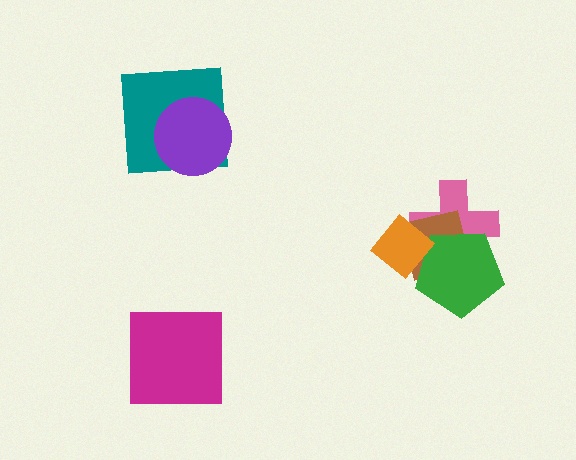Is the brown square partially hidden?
Yes, it is partially covered by another shape.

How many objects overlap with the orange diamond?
3 objects overlap with the orange diamond.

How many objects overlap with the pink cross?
3 objects overlap with the pink cross.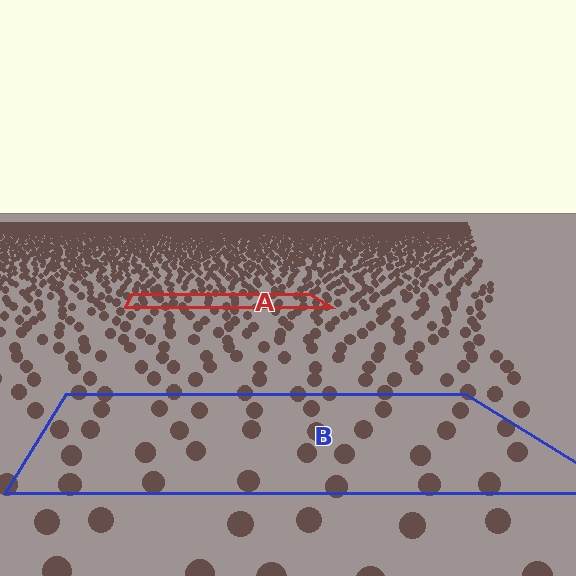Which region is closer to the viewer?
Region B is closer. The texture elements there are larger and more spread out.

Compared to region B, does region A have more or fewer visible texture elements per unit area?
Region A has more texture elements per unit area — they are packed more densely because it is farther away.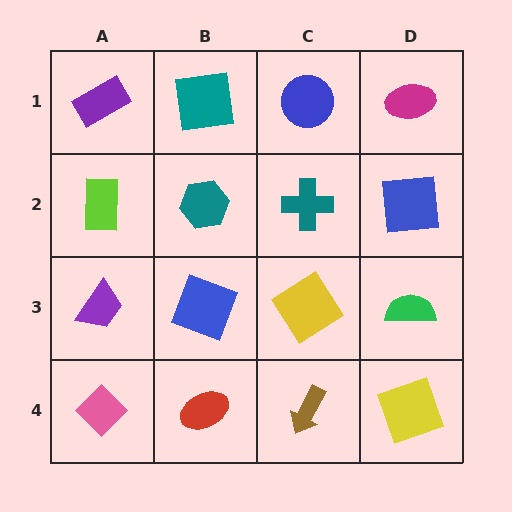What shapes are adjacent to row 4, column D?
A green semicircle (row 3, column D), a brown arrow (row 4, column C).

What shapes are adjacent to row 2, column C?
A blue circle (row 1, column C), a yellow diamond (row 3, column C), a teal hexagon (row 2, column B), a blue square (row 2, column D).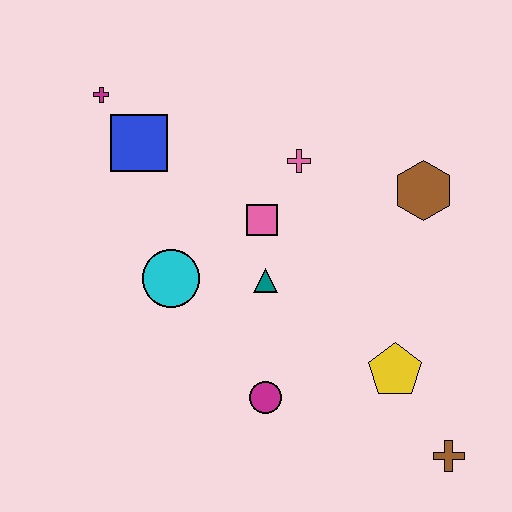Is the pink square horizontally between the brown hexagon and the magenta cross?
Yes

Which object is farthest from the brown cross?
The magenta cross is farthest from the brown cross.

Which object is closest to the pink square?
The teal triangle is closest to the pink square.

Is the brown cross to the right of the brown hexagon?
Yes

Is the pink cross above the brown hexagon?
Yes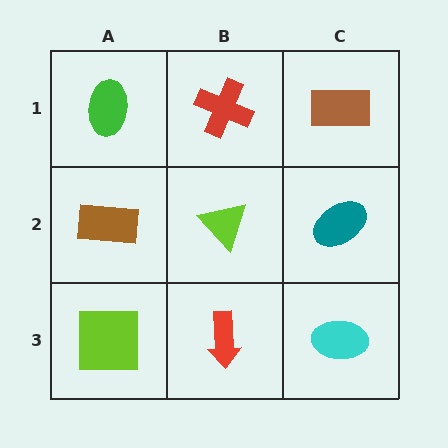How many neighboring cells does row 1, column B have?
3.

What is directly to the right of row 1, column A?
A red cross.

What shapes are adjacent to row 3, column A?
A brown rectangle (row 2, column A), a red arrow (row 3, column B).